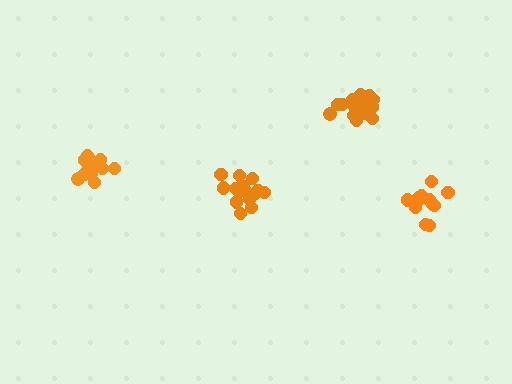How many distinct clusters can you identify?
There are 4 distinct clusters.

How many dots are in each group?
Group 1: 16 dots, Group 2: 15 dots, Group 3: 17 dots, Group 4: 14 dots (62 total).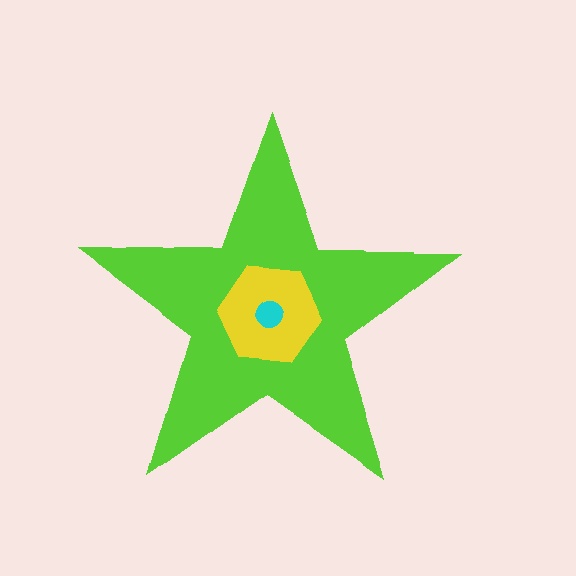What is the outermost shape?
The lime star.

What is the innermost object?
The cyan circle.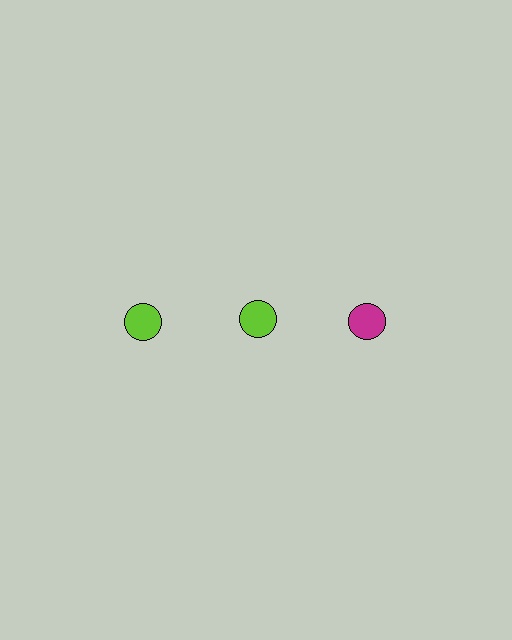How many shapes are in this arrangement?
There are 3 shapes arranged in a grid pattern.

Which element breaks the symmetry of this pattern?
The magenta circle in the top row, center column breaks the symmetry. All other shapes are lime circles.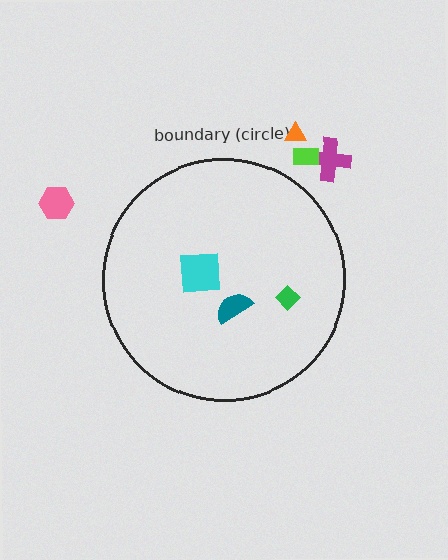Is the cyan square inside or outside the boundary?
Inside.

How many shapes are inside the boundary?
3 inside, 4 outside.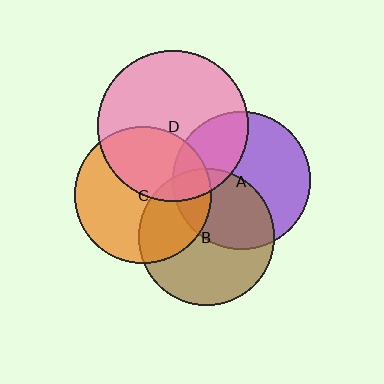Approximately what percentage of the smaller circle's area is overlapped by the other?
Approximately 15%.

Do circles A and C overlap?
Yes.